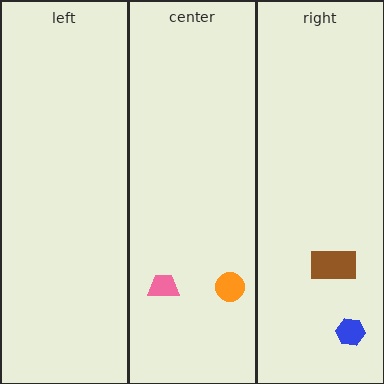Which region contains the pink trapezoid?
The center region.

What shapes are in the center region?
The orange circle, the pink trapezoid.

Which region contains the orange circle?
The center region.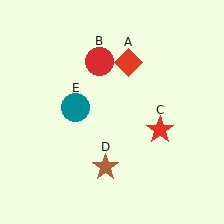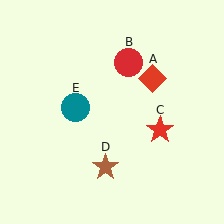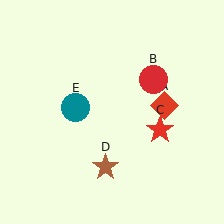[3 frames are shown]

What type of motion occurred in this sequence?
The red diamond (object A), red circle (object B) rotated clockwise around the center of the scene.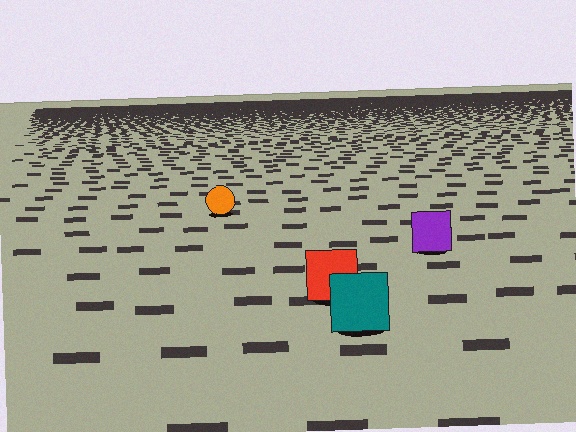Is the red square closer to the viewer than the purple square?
Yes. The red square is closer — you can tell from the texture gradient: the ground texture is coarser near it.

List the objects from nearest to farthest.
From nearest to farthest: the teal square, the red square, the purple square, the orange circle.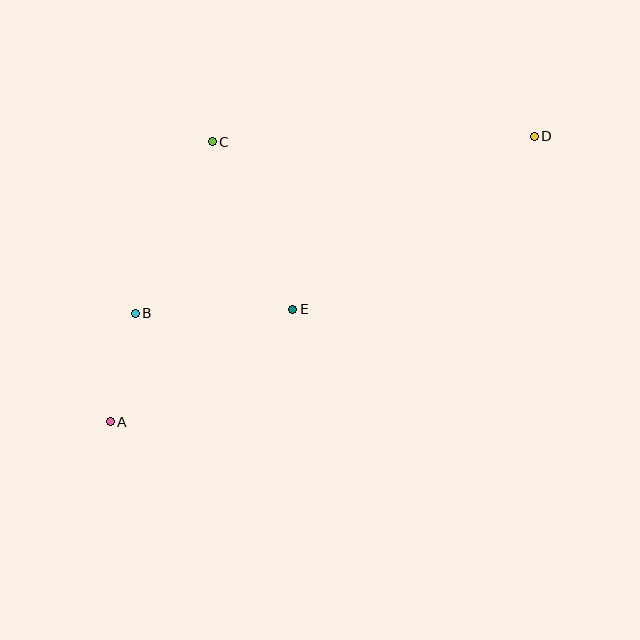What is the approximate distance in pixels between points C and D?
The distance between C and D is approximately 322 pixels.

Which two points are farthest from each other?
Points A and D are farthest from each other.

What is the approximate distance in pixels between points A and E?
The distance between A and E is approximately 215 pixels.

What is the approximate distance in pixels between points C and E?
The distance between C and E is approximately 186 pixels.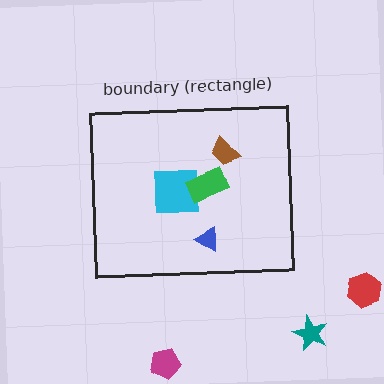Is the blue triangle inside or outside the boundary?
Inside.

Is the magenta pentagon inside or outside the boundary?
Outside.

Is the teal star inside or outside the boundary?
Outside.